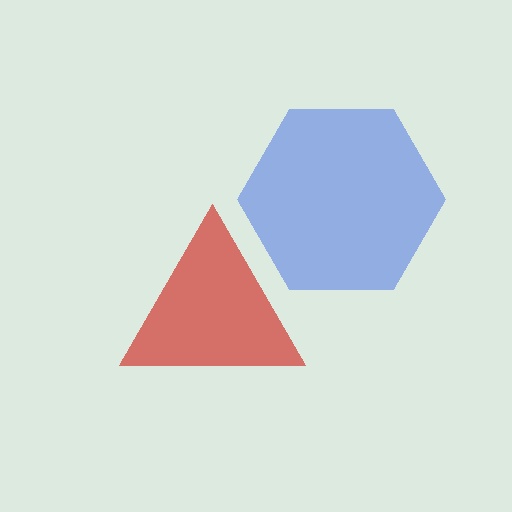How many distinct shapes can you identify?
There are 2 distinct shapes: a blue hexagon, a red triangle.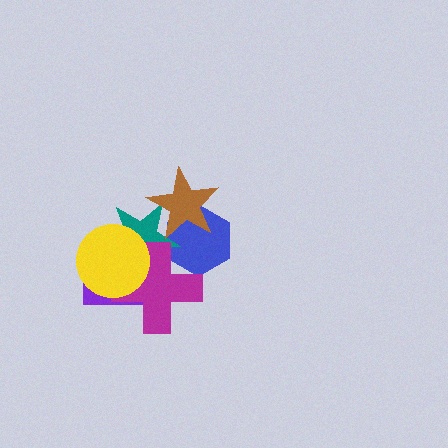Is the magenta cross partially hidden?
Yes, it is partially covered by another shape.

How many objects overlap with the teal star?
5 objects overlap with the teal star.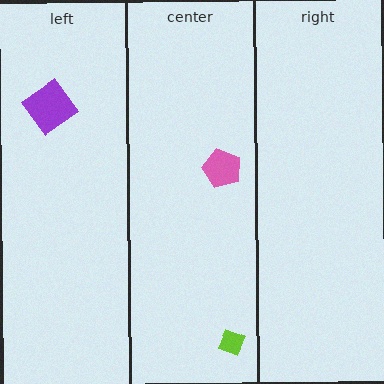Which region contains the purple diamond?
The left region.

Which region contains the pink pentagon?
The center region.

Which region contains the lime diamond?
The center region.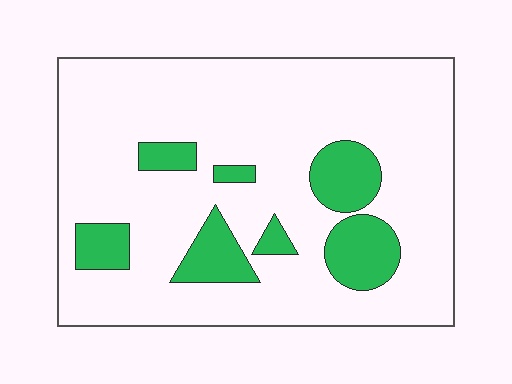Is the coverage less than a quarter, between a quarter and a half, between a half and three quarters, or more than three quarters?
Less than a quarter.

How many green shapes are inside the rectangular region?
7.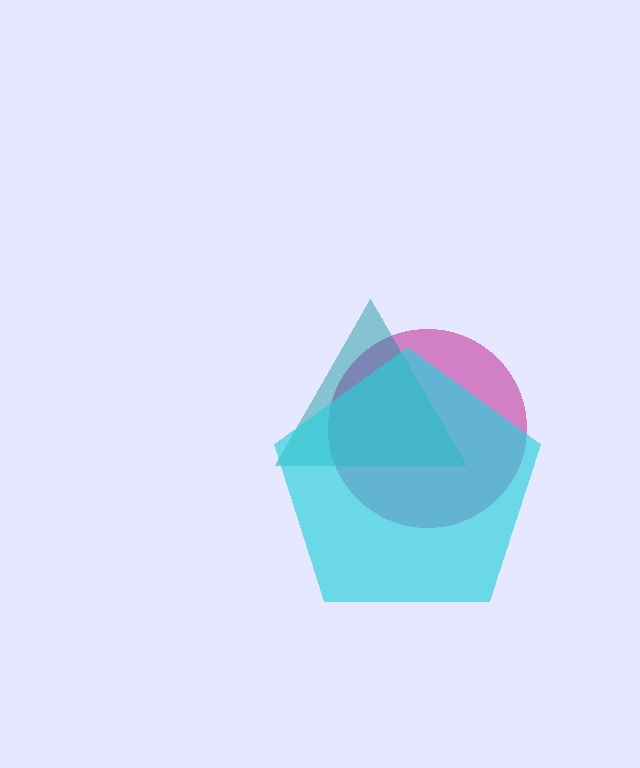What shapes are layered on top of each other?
The layered shapes are: a magenta circle, a teal triangle, a cyan pentagon.